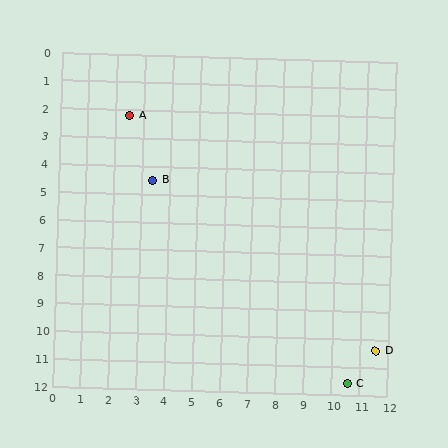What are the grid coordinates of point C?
Point C is at approximately (10.6, 11.6).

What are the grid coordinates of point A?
Point A is at approximately (2.5, 2.2).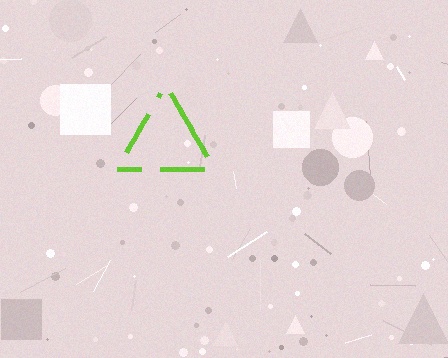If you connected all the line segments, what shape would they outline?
They would outline a triangle.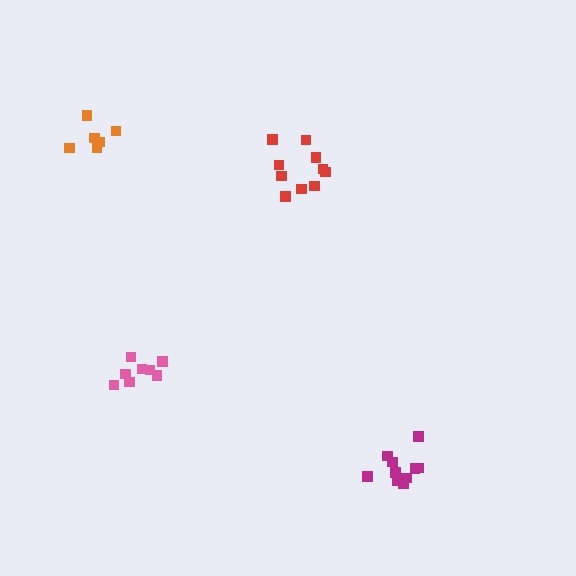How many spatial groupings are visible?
There are 4 spatial groupings.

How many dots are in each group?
Group 1: 8 dots, Group 2: 10 dots, Group 3: 10 dots, Group 4: 6 dots (34 total).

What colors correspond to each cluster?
The clusters are colored: pink, red, magenta, orange.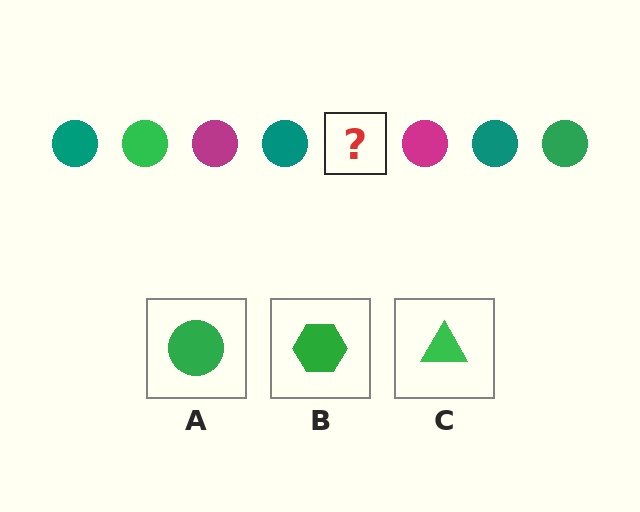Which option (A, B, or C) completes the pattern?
A.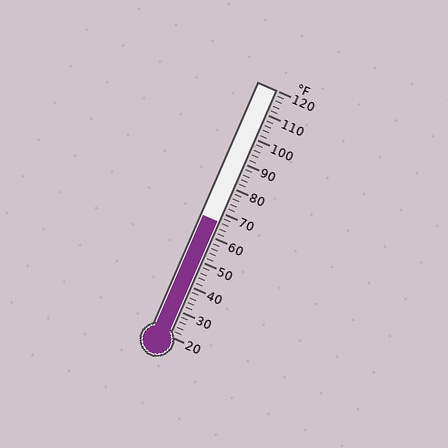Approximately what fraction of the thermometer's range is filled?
The thermometer is filled to approximately 45% of its range.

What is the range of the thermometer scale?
The thermometer scale ranges from 20°F to 120°F.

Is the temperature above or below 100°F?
The temperature is below 100°F.